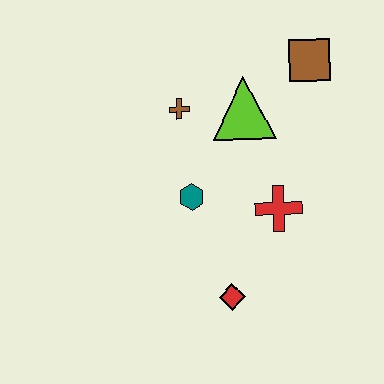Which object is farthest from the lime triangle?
The red diamond is farthest from the lime triangle.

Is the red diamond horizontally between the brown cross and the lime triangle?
Yes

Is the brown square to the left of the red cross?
No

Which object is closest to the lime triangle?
The brown cross is closest to the lime triangle.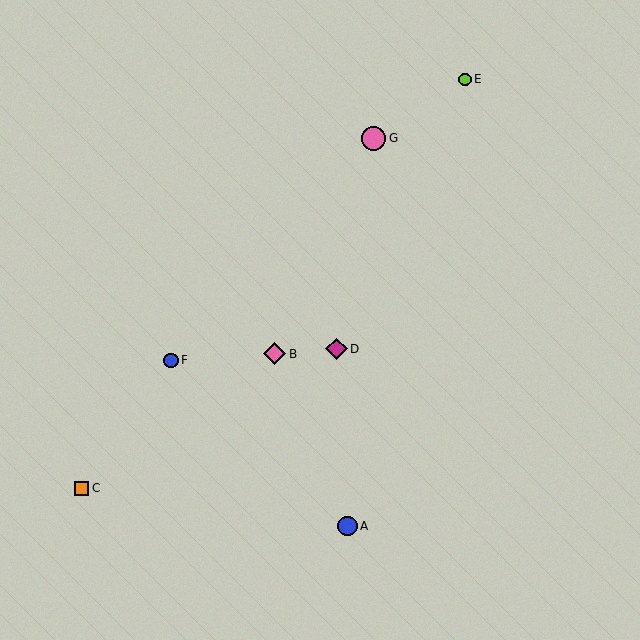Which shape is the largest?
The pink circle (labeled G) is the largest.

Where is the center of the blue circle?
The center of the blue circle is at (171, 360).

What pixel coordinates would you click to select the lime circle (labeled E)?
Click at (465, 79) to select the lime circle E.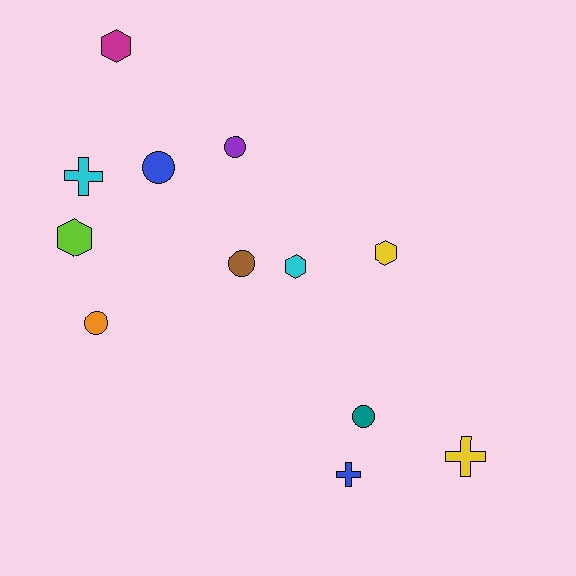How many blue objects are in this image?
There are 2 blue objects.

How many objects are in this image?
There are 12 objects.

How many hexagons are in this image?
There are 4 hexagons.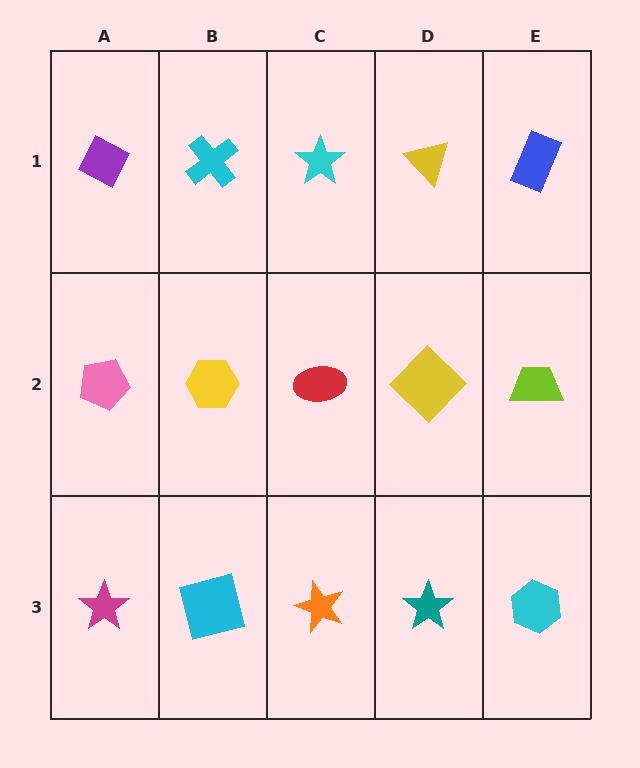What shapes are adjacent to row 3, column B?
A yellow hexagon (row 2, column B), a magenta star (row 3, column A), an orange star (row 3, column C).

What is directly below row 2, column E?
A cyan hexagon.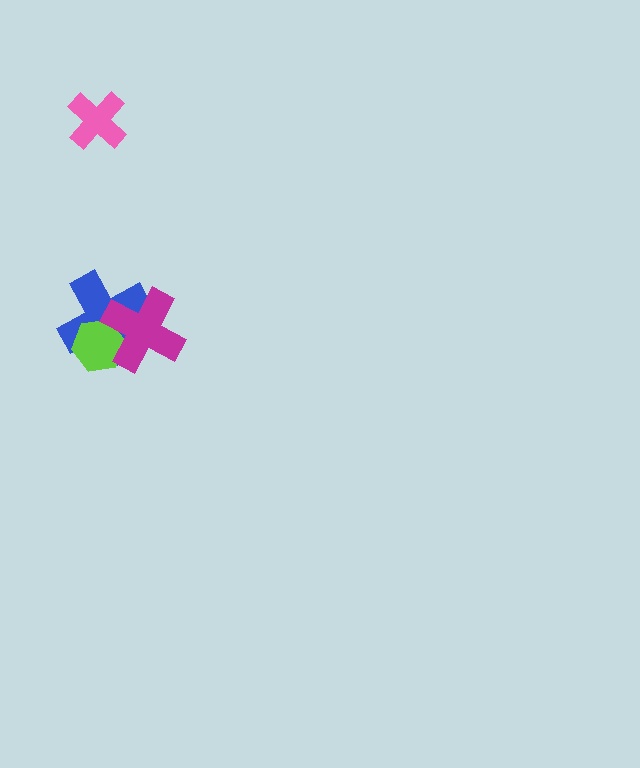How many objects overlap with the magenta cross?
2 objects overlap with the magenta cross.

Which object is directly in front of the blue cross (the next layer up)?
The lime hexagon is directly in front of the blue cross.